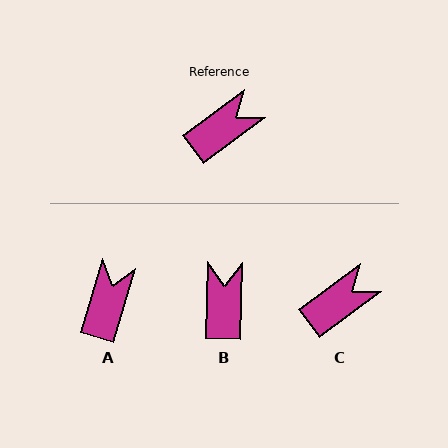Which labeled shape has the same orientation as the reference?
C.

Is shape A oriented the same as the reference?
No, it is off by about 37 degrees.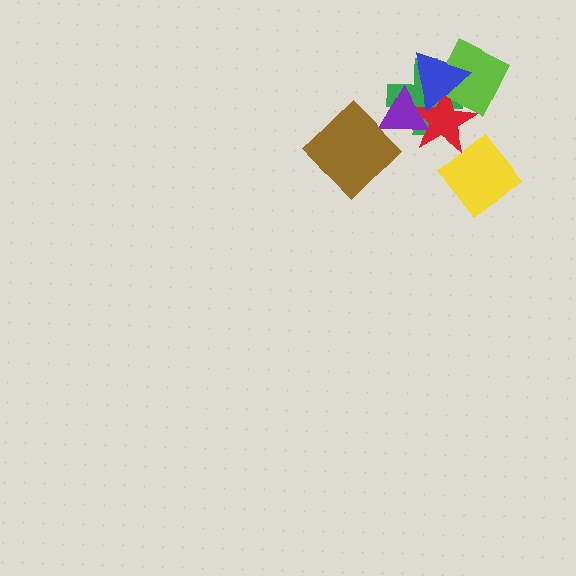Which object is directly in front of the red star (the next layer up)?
The purple triangle is directly in front of the red star.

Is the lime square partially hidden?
Yes, it is partially covered by another shape.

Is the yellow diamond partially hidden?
Yes, it is partially covered by another shape.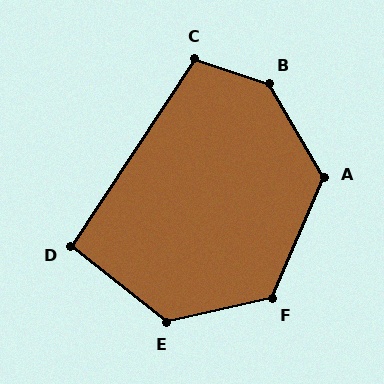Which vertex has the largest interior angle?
B, at approximately 139 degrees.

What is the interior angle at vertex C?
Approximately 105 degrees (obtuse).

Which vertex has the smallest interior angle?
D, at approximately 95 degrees.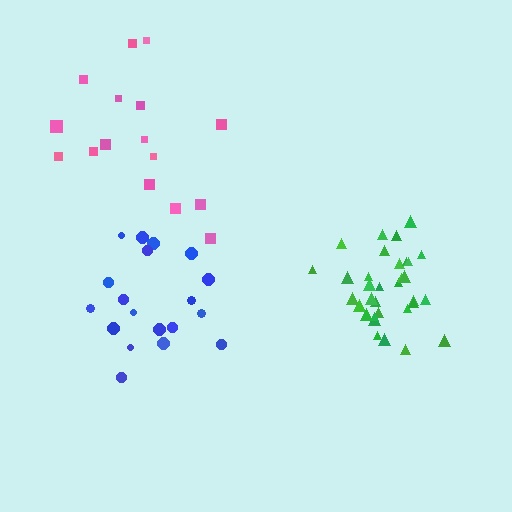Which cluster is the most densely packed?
Green.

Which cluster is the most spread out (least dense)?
Pink.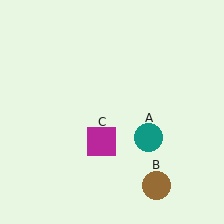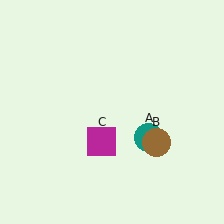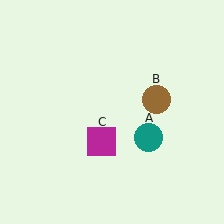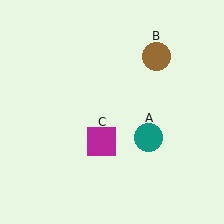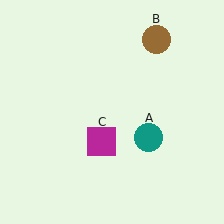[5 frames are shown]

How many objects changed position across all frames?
1 object changed position: brown circle (object B).